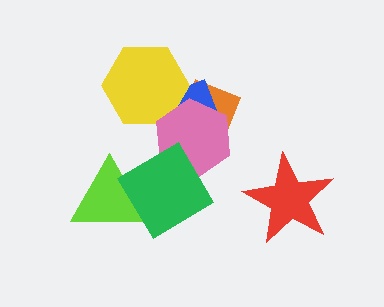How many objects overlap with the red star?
0 objects overlap with the red star.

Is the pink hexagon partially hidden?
Yes, it is partially covered by another shape.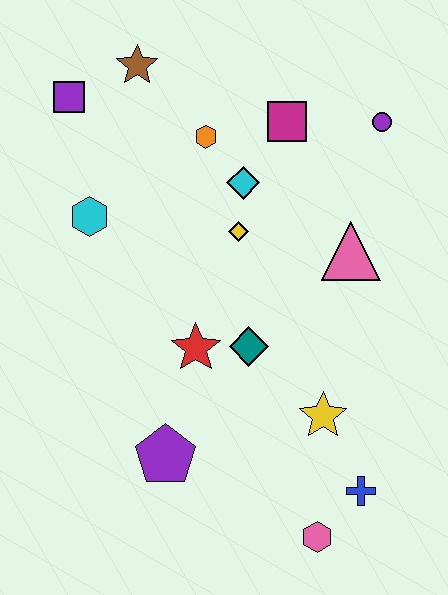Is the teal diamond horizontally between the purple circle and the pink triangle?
No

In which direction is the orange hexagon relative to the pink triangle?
The orange hexagon is to the left of the pink triangle.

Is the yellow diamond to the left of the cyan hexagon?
No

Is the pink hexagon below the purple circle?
Yes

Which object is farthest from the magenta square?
The pink hexagon is farthest from the magenta square.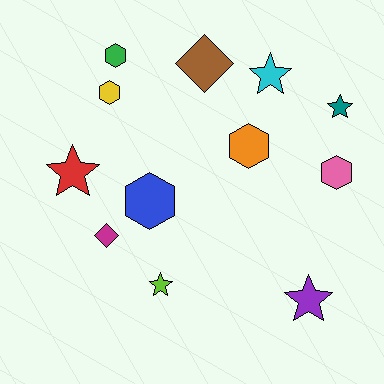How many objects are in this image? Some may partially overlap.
There are 12 objects.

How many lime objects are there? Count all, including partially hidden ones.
There is 1 lime object.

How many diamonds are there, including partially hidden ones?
There are 2 diamonds.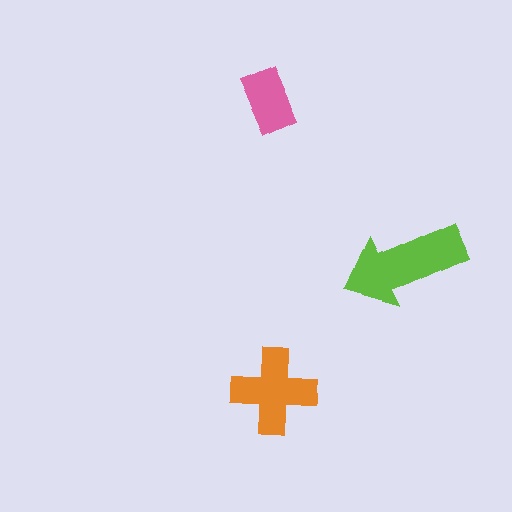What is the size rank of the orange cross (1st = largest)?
2nd.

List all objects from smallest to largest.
The pink rectangle, the orange cross, the lime arrow.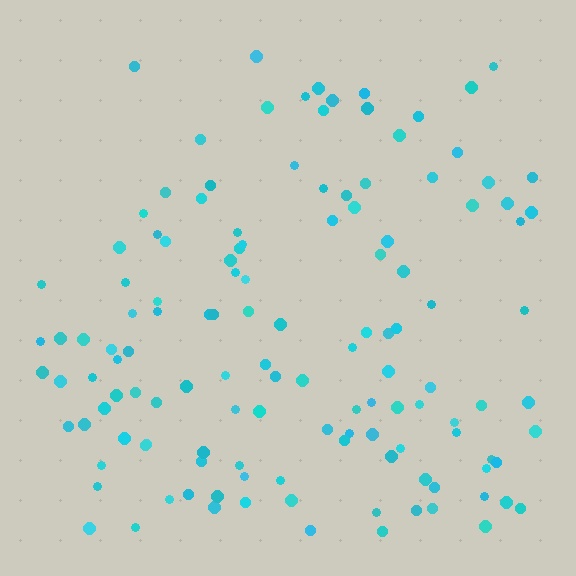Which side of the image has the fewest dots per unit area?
The top.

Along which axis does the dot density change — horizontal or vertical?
Vertical.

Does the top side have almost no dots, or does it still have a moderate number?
Still a moderate number, just noticeably fewer than the bottom.